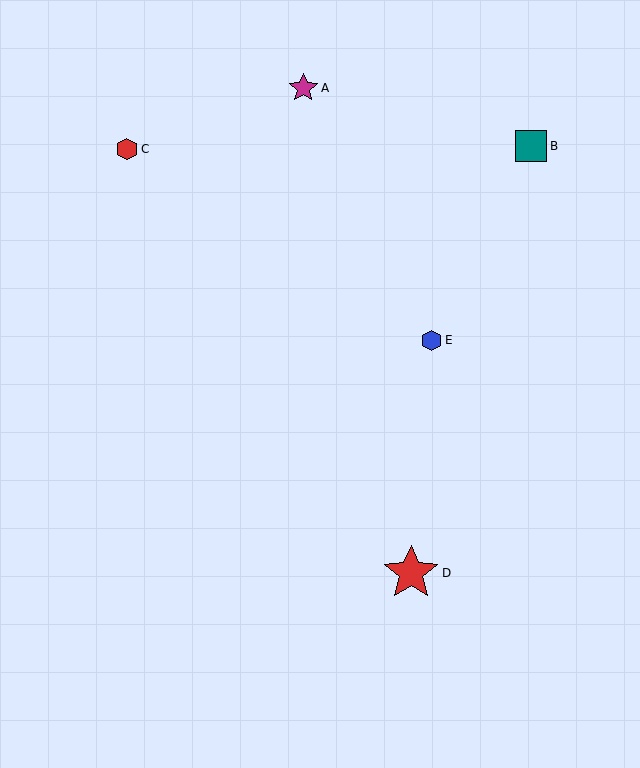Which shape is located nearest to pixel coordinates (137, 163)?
The red hexagon (labeled C) at (127, 149) is nearest to that location.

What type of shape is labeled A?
Shape A is a magenta star.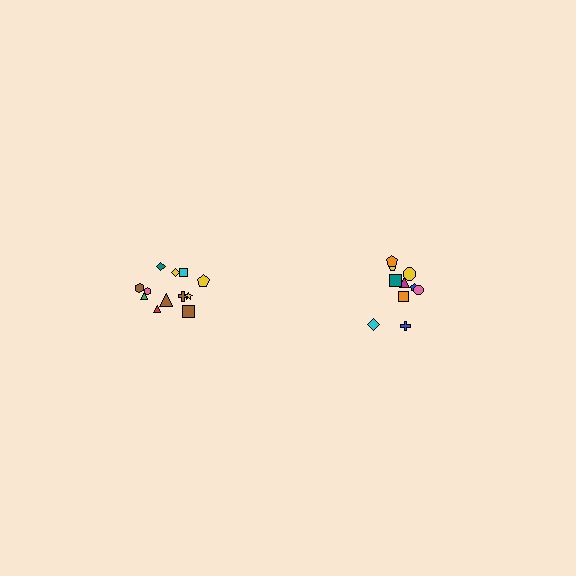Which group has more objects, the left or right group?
The left group.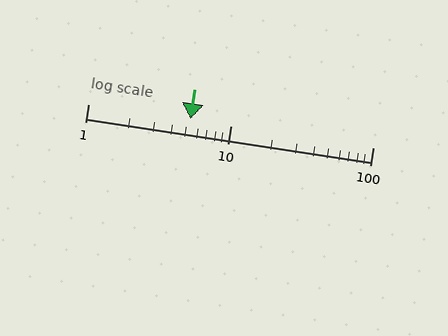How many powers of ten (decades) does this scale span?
The scale spans 2 decades, from 1 to 100.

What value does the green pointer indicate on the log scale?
The pointer indicates approximately 5.2.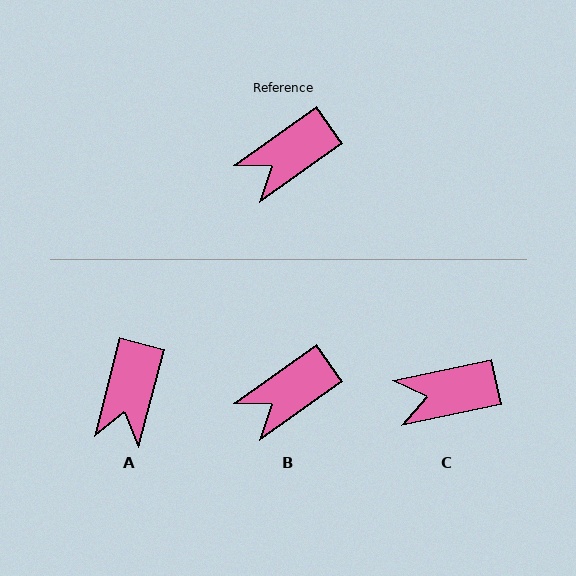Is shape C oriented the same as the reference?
No, it is off by about 24 degrees.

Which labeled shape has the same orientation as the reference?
B.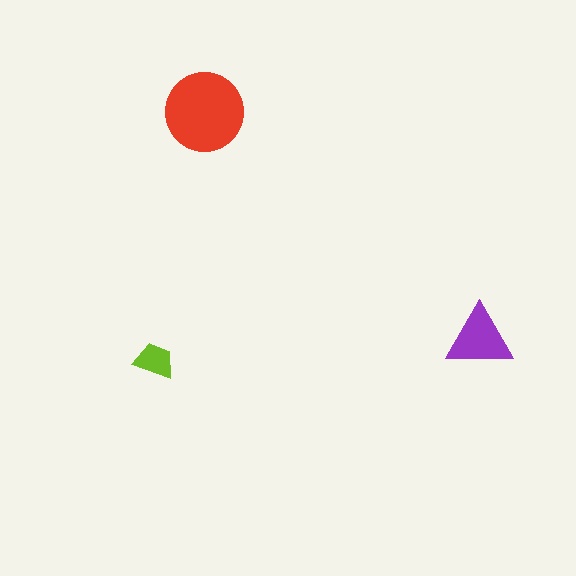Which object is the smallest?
The lime trapezoid.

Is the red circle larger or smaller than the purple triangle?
Larger.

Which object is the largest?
The red circle.